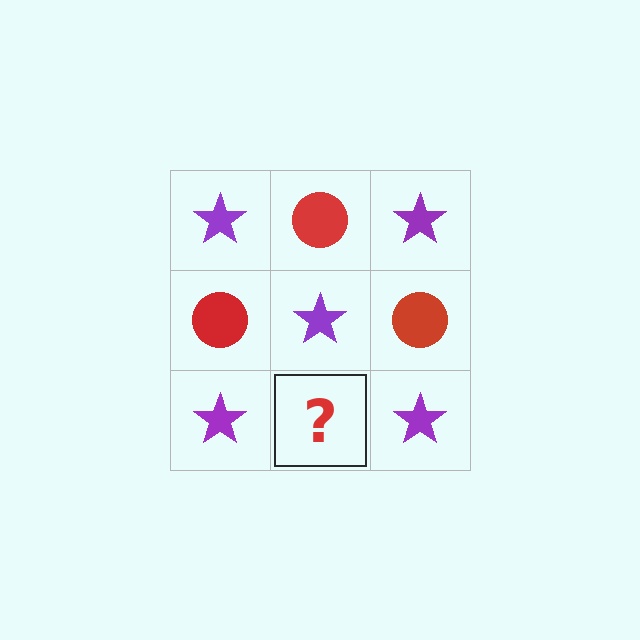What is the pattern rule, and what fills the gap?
The rule is that it alternates purple star and red circle in a checkerboard pattern. The gap should be filled with a red circle.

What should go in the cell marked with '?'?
The missing cell should contain a red circle.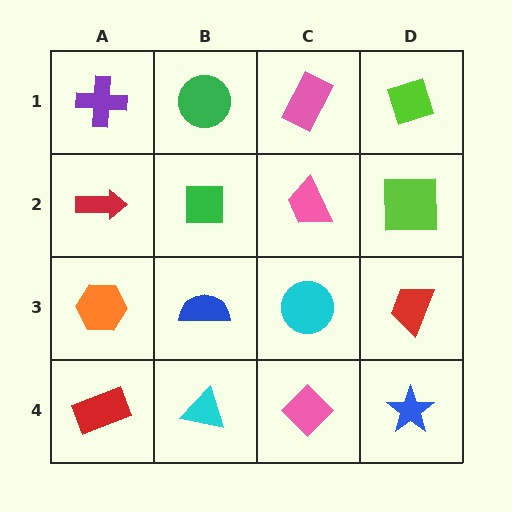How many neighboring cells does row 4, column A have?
2.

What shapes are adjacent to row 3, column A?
A red arrow (row 2, column A), a red rectangle (row 4, column A), a blue semicircle (row 3, column B).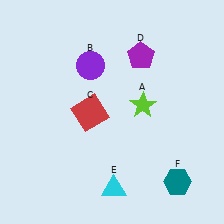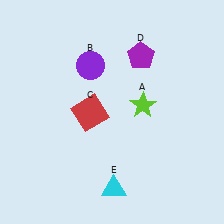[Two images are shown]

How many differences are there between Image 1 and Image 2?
There is 1 difference between the two images.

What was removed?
The teal hexagon (F) was removed in Image 2.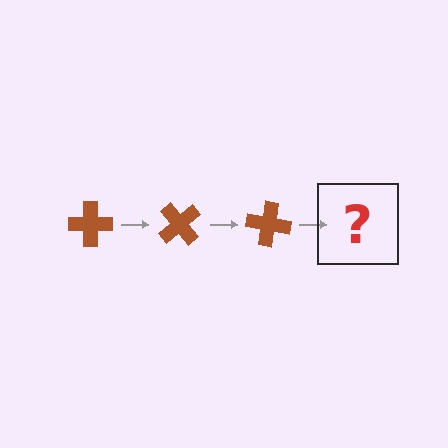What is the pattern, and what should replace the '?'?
The pattern is that the cross rotates 50 degrees each step. The '?' should be a brown cross rotated 150 degrees.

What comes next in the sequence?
The next element should be a brown cross rotated 150 degrees.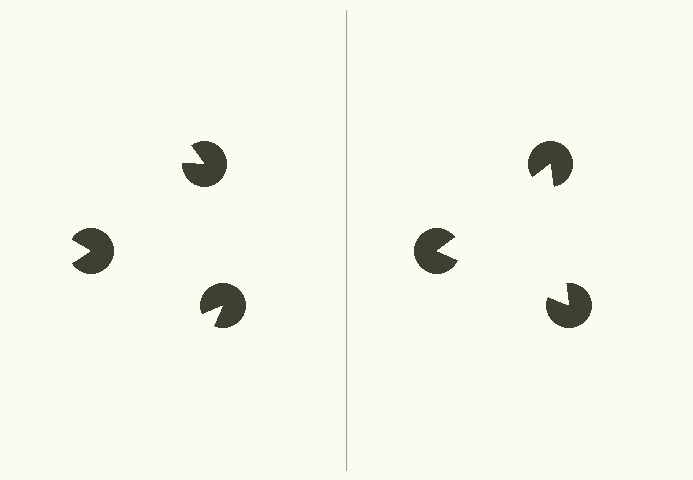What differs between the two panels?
The pac-man discs are positioned identically on both sides; only the wedge orientations differ. On the right they align to a triangle; on the left they are misaligned.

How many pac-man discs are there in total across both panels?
6 — 3 on each side.